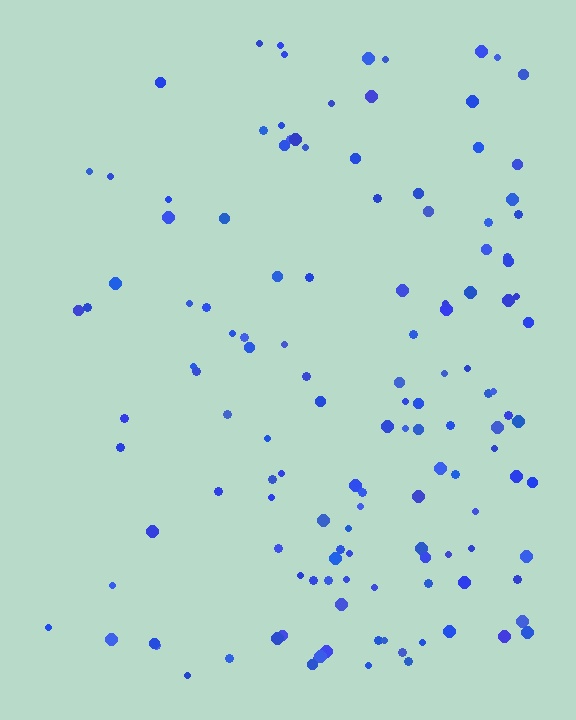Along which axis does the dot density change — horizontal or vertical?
Horizontal.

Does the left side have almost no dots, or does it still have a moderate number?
Still a moderate number, just noticeably fewer than the right.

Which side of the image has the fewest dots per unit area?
The left.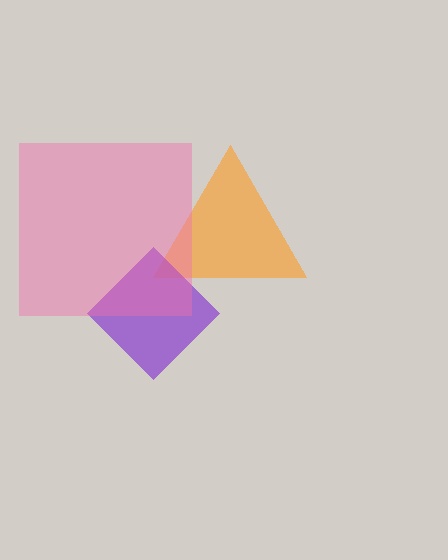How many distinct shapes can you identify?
There are 3 distinct shapes: an orange triangle, a purple diamond, a pink square.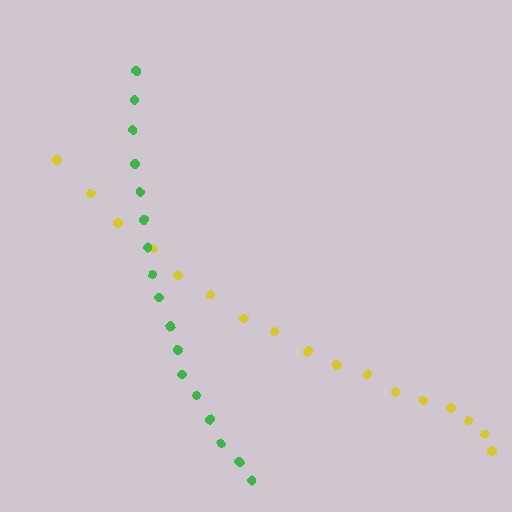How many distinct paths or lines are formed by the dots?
There are 2 distinct paths.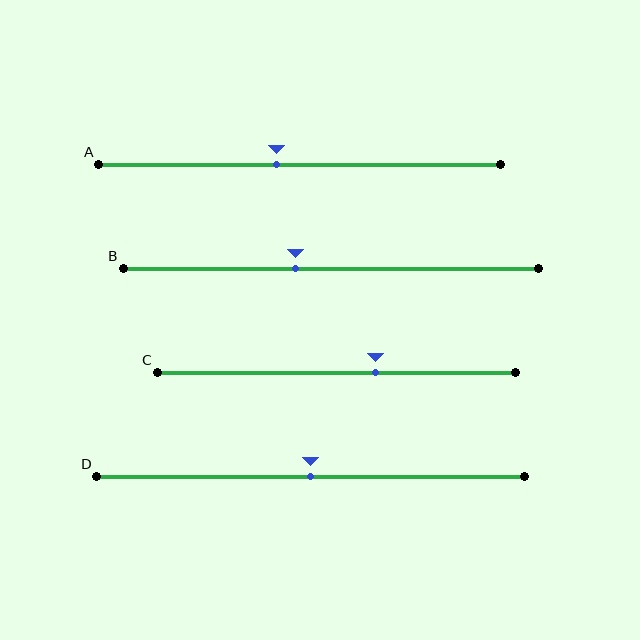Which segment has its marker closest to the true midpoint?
Segment D has its marker closest to the true midpoint.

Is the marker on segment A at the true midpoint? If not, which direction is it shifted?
No, the marker on segment A is shifted to the left by about 6% of the segment length.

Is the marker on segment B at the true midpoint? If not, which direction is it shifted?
No, the marker on segment B is shifted to the left by about 8% of the segment length.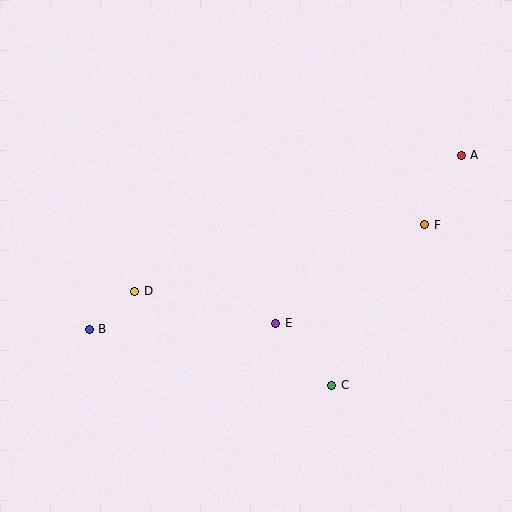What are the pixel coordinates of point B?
Point B is at (89, 329).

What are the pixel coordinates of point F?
Point F is at (425, 225).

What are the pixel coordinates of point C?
Point C is at (332, 385).